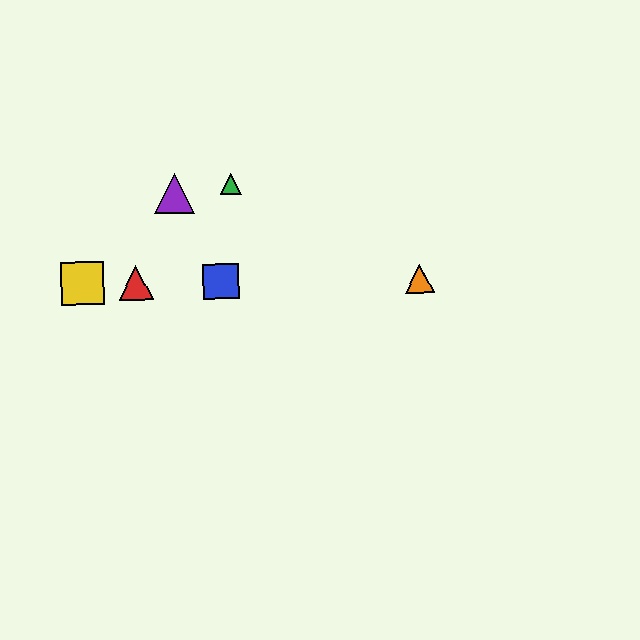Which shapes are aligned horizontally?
The red triangle, the blue square, the yellow square, the orange triangle are aligned horizontally.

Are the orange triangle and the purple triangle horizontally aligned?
No, the orange triangle is at y≈279 and the purple triangle is at y≈194.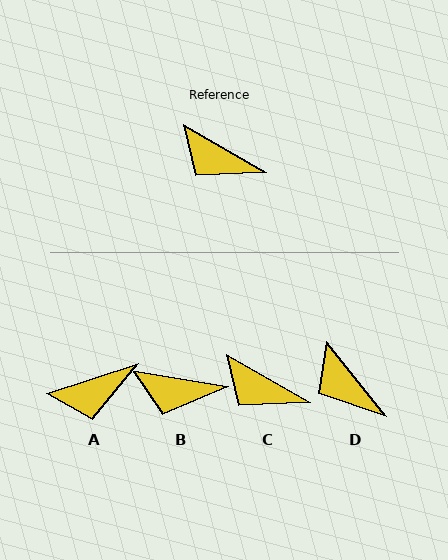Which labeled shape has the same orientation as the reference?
C.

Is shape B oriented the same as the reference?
No, it is off by about 21 degrees.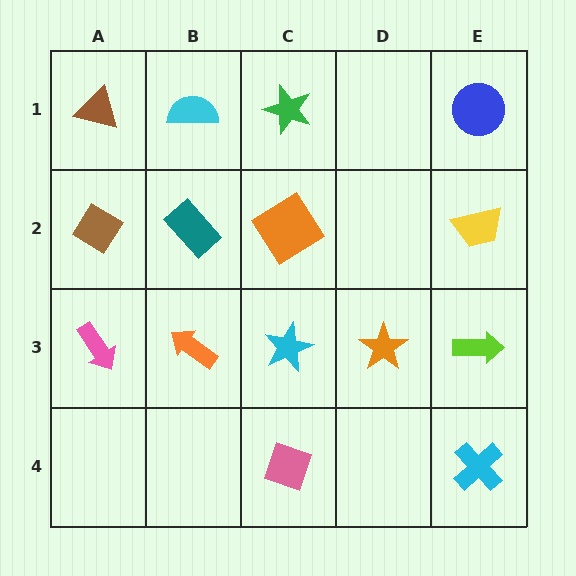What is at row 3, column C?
A cyan star.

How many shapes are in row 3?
5 shapes.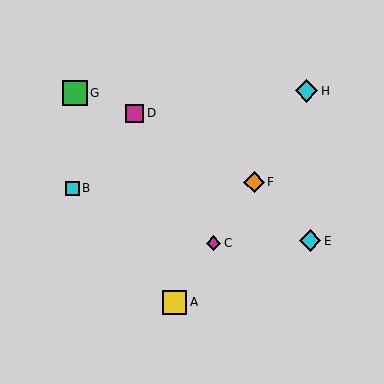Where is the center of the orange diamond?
The center of the orange diamond is at (254, 182).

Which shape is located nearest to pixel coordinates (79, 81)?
The green square (labeled G) at (75, 93) is nearest to that location.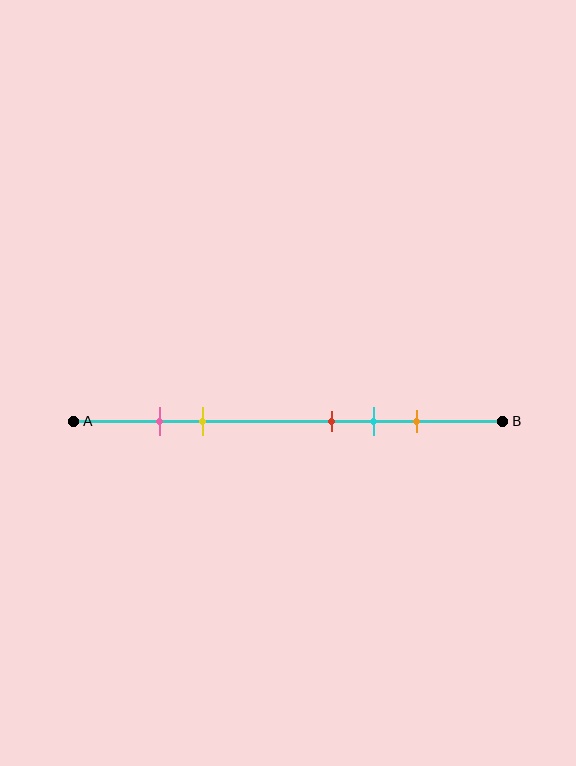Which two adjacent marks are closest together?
The pink and yellow marks are the closest adjacent pair.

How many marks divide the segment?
There are 5 marks dividing the segment.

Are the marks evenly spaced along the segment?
No, the marks are not evenly spaced.